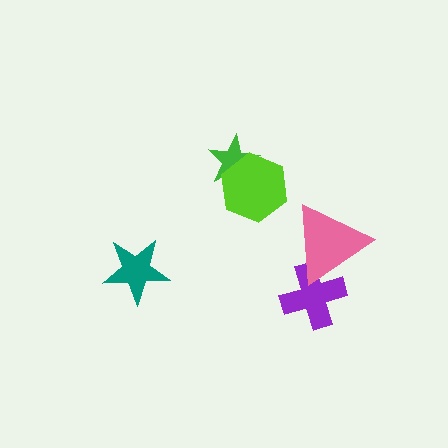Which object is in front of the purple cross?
The pink triangle is in front of the purple cross.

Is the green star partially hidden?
Yes, it is partially covered by another shape.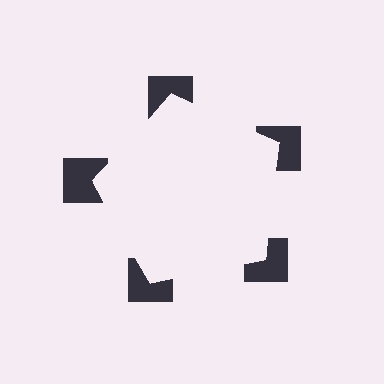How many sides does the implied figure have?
5 sides.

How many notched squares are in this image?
There are 5 — one at each vertex of the illusory pentagon.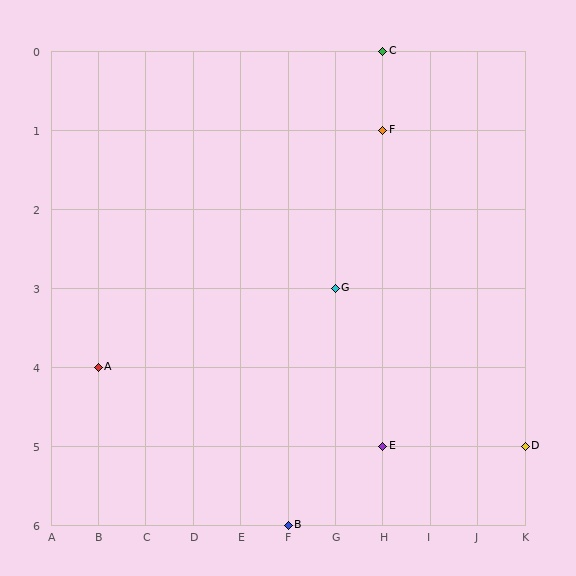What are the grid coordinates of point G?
Point G is at grid coordinates (G, 3).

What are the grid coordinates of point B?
Point B is at grid coordinates (F, 6).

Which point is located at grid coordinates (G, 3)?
Point G is at (G, 3).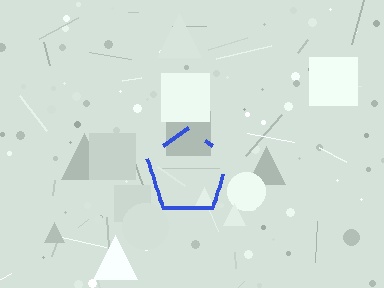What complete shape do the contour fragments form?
The contour fragments form a pentagon.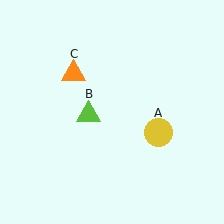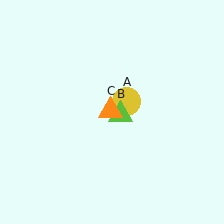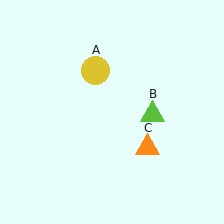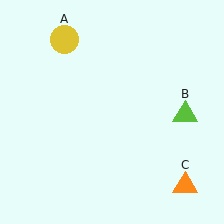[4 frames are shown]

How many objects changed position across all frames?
3 objects changed position: yellow circle (object A), lime triangle (object B), orange triangle (object C).